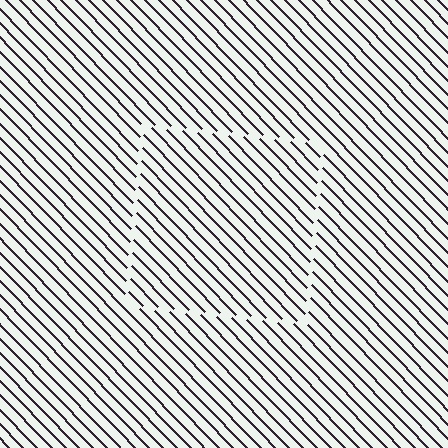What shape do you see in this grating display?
An illusory square. The interior of the shape contains the same grating, shifted by half a period — the contour is defined by the phase discontinuity where line-ends from the inner and outer gratings abut.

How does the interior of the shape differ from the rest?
The interior of the shape contains the same grating, shifted by half a period — the contour is defined by the phase discontinuity where line-ends from the inner and outer gratings abut.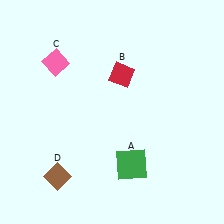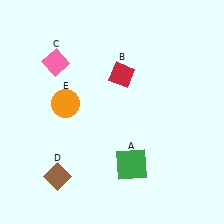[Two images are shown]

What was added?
An orange circle (E) was added in Image 2.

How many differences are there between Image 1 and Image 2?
There is 1 difference between the two images.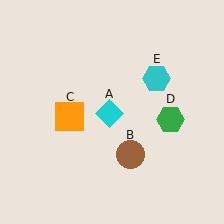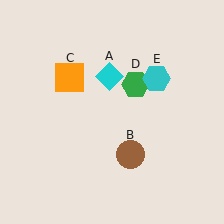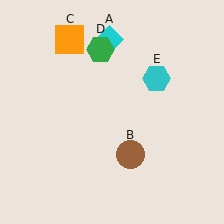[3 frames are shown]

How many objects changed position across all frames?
3 objects changed position: cyan diamond (object A), orange square (object C), green hexagon (object D).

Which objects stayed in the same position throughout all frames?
Brown circle (object B) and cyan hexagon (object E) remained stationary.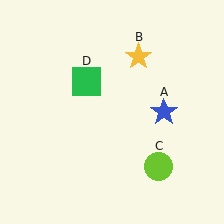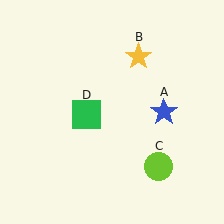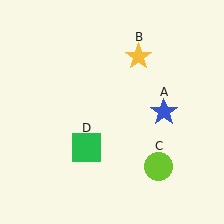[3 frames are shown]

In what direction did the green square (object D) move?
The green square (object D) moved down.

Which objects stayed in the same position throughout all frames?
Blue star (object A) and yellow star (object B) and lime circle (object C) remained stationary.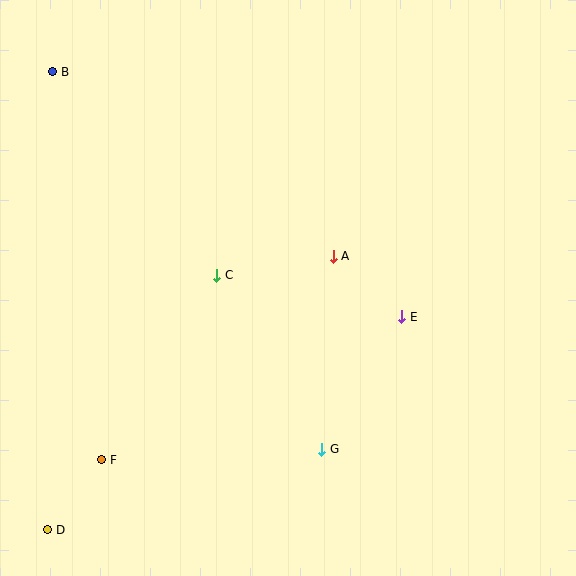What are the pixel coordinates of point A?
Point A is at (333, 256).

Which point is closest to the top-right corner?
Point A is closest to the top-right corner.